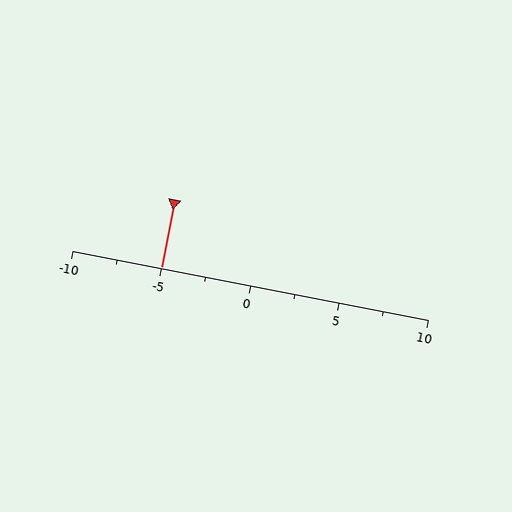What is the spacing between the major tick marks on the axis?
The major ticks are spaced 5 apart.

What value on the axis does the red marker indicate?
The marker indicates approximately -5.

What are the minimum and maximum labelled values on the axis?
The axis runs from -10 to 10.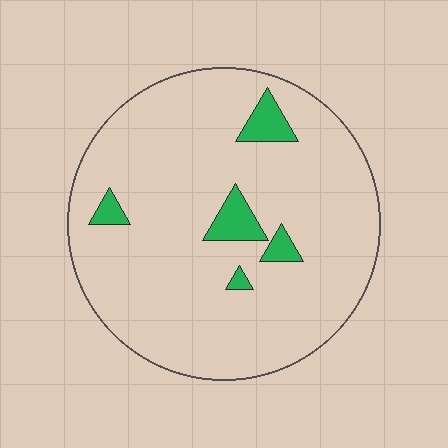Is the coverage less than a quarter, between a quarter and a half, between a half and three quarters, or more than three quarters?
Less than a quarter.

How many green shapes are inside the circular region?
5.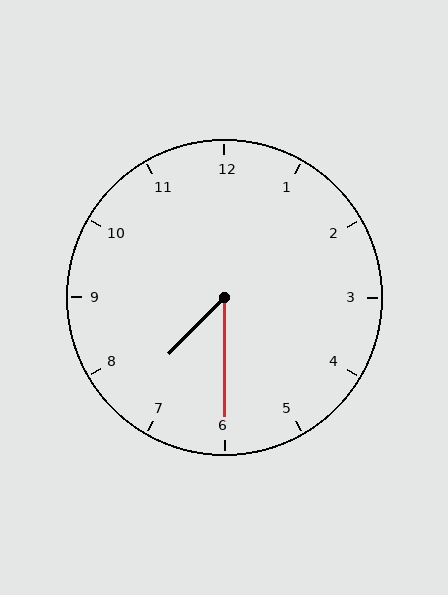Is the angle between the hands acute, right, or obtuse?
It is acute.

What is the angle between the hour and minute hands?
Approximately 45 degrees.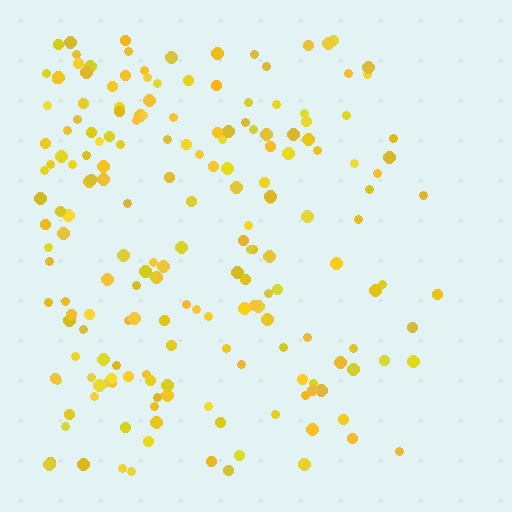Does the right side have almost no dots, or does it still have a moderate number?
Still a moderate number, just noticeably fewer than the left.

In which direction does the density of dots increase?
From right to left, with the left side densest.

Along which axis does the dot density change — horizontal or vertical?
Horizontal.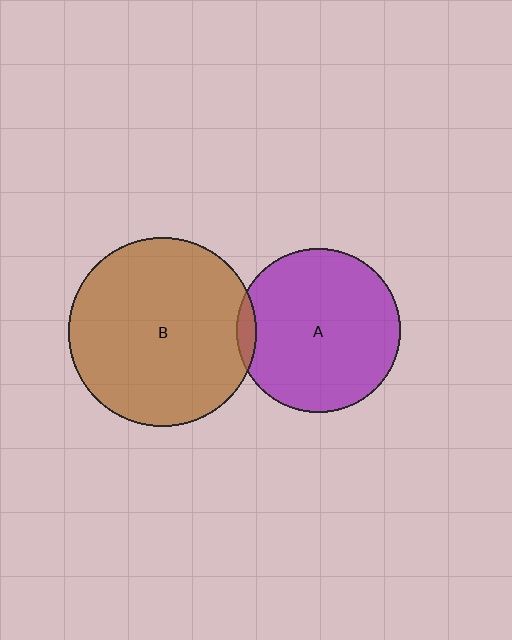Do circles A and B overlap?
Yes.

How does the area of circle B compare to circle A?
Approximately 1.3 times.